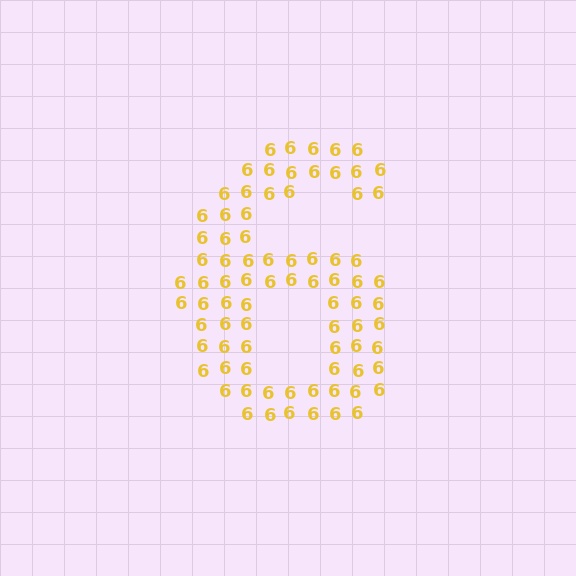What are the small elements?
The small elements are digit 6's.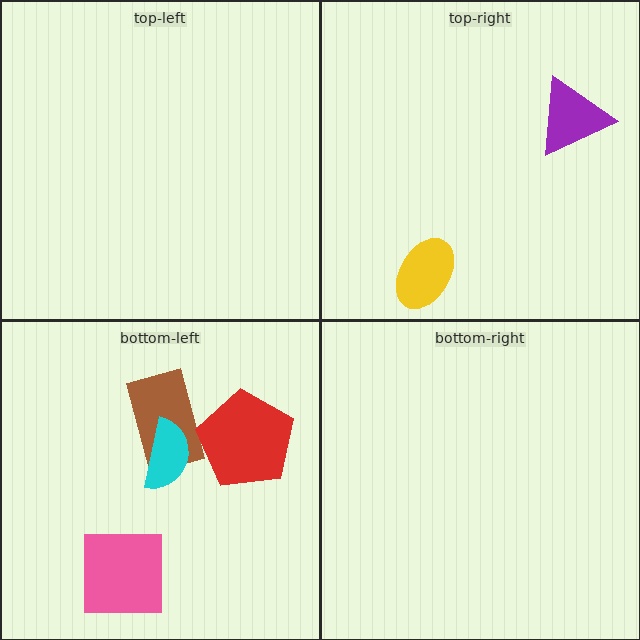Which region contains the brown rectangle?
The bottom-left region.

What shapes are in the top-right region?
The yellow ellipse, the purple triangle.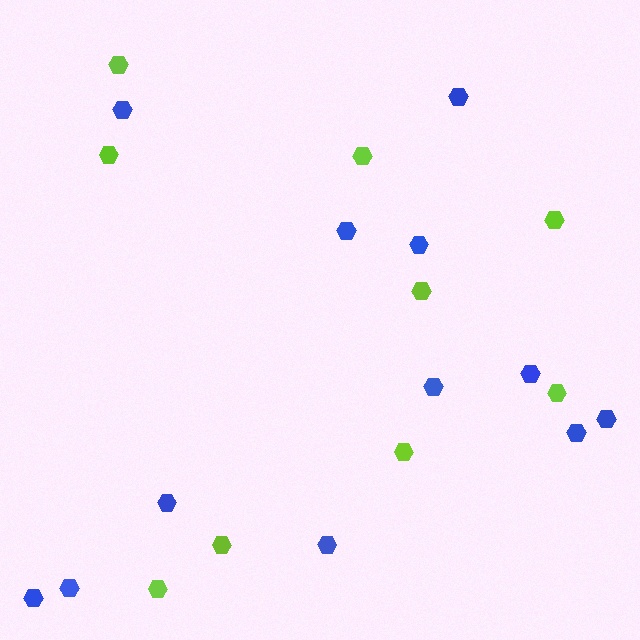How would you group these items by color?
There are 2 groups: one group of blue hexagons (12) and one group of lime hexagons (9).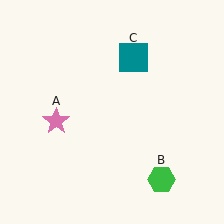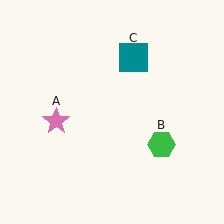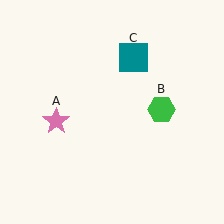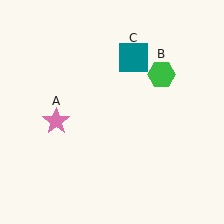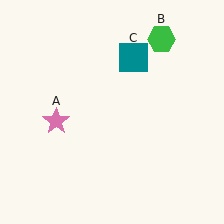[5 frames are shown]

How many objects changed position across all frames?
1 object changed position: green hexagon (object B).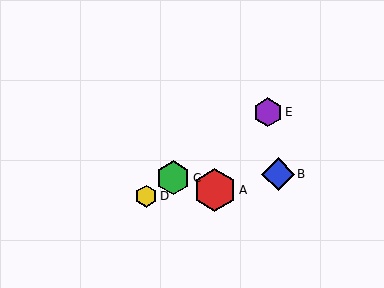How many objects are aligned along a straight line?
3 objects (C, D, E) are aligned along a straight line.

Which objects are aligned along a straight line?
Objects C, D, E are aligned along a straight line.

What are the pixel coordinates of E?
Object E is at (268, 112).